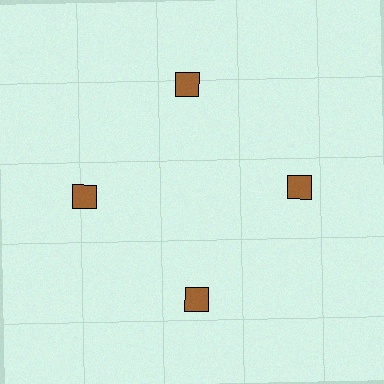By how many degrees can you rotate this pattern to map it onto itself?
The pattern maps onto itself every 90 degrees of rotation.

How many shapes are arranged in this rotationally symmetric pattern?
There are 4 shapes, arranged in 4 groups of 1.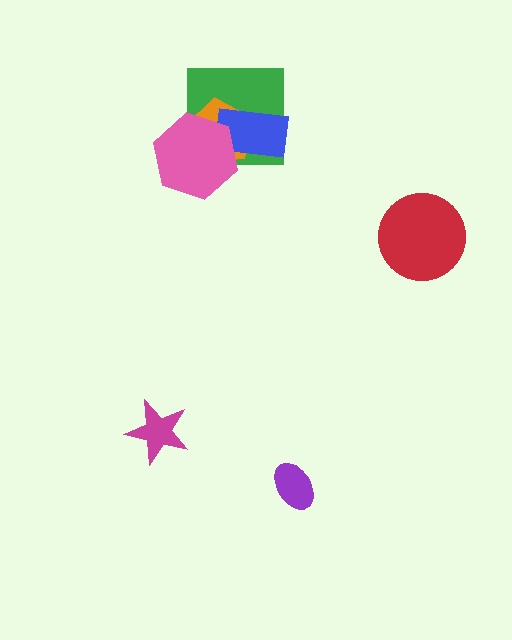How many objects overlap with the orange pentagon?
3 objects overlap with the orange pentagon.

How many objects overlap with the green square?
3 objects overlap with the green square.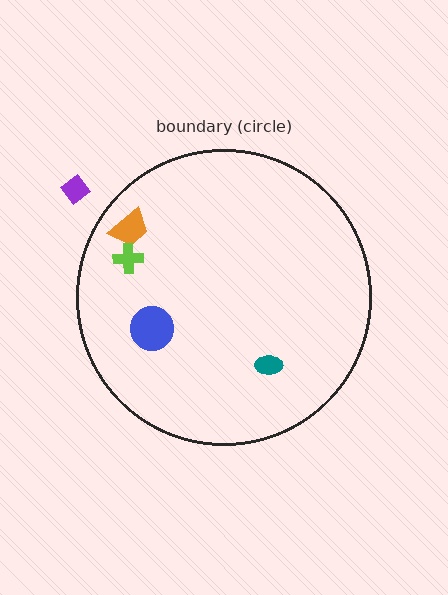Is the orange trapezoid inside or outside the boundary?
Inside.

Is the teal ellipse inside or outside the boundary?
Inside.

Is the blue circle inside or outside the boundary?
Inside.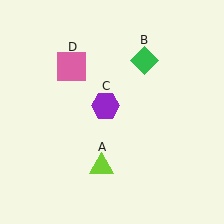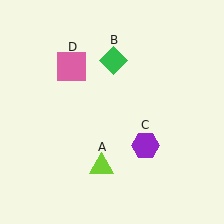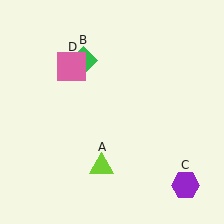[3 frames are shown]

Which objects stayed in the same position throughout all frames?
Lime triangle (object A) and pink square (object D) remained stationary.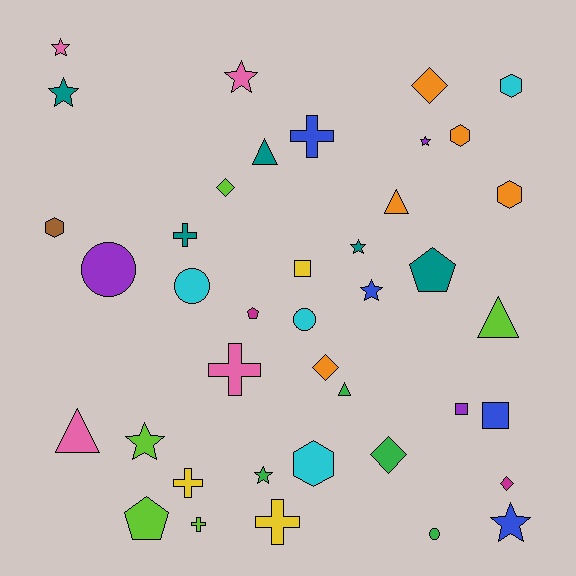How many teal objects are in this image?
There are 5 teal objects.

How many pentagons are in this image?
There are 3 pentagons.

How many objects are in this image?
There are 40 objects.